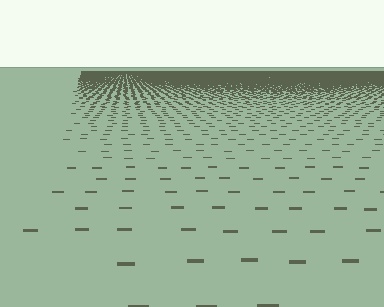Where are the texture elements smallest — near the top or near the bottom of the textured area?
Near the top.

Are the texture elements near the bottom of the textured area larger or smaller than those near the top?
Larger. Near the bottom, elements are closer to the viewer and appear at a bigger on-screen size.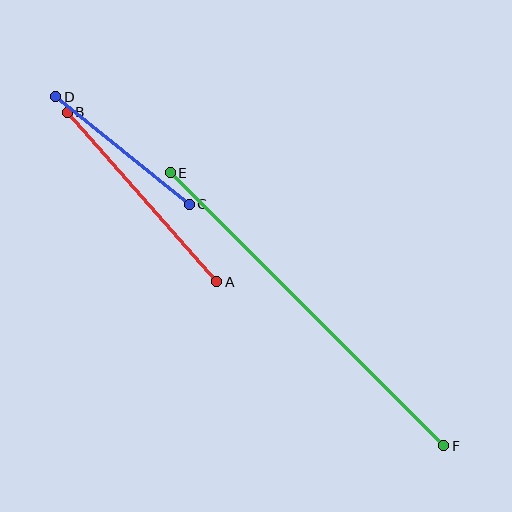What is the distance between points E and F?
The distance is approximately 386 pixels.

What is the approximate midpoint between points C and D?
The midpoint is at approximately (122, 150) pixels.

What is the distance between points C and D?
The distance is approximately 172 pixels.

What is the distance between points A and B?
The distance is approximately 226 pixels.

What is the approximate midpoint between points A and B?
The midpoint is at approximately (142, 197) pixels.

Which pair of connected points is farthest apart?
Points E and F are farthest apart.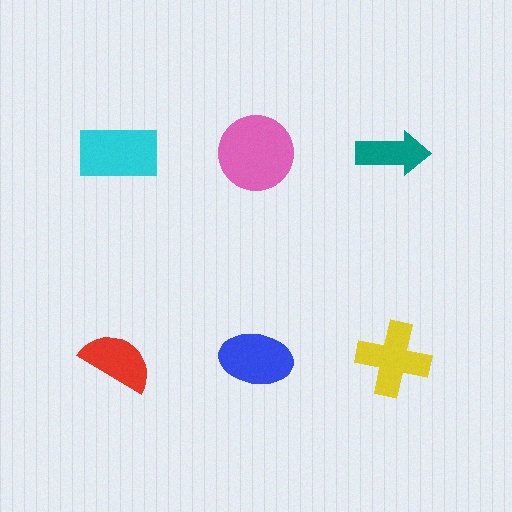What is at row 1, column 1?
A cyan rectangle.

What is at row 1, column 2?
A pink circle.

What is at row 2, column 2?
A blue ellipse.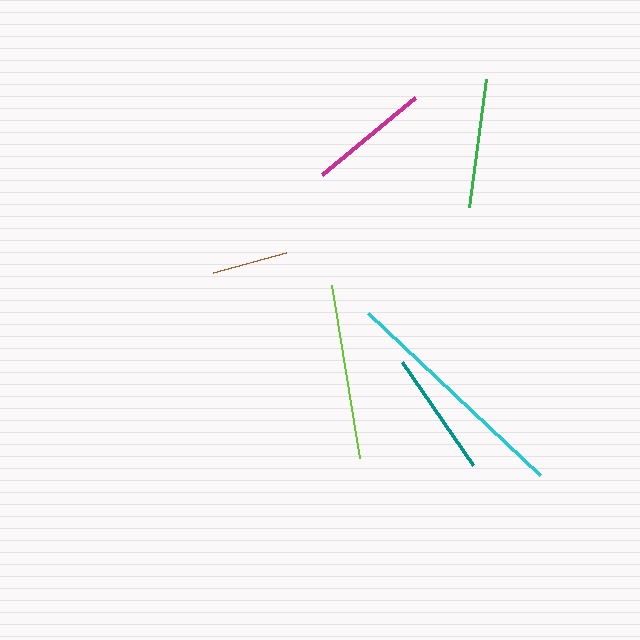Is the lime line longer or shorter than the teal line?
The lime line is longer than the teal line.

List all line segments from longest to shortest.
From longest to shortest: cyan, lime, green, teal, magenta, brown.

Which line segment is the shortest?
The brown line is the shortest at approximately 75 pixels.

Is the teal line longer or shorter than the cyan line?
The cyan line is longer than the teal line.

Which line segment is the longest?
The cyan line is the longest at approximately 236 pixels.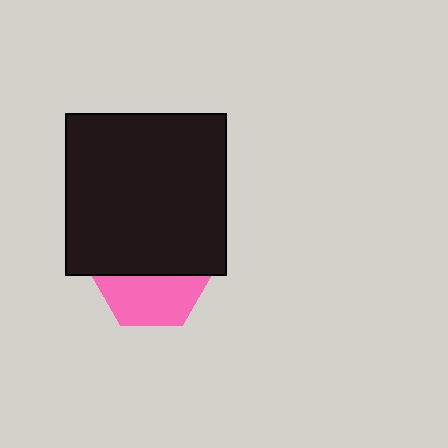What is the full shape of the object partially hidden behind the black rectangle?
The partially hidden object is a pink hexagon.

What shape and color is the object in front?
The object in front is a black rectangle.